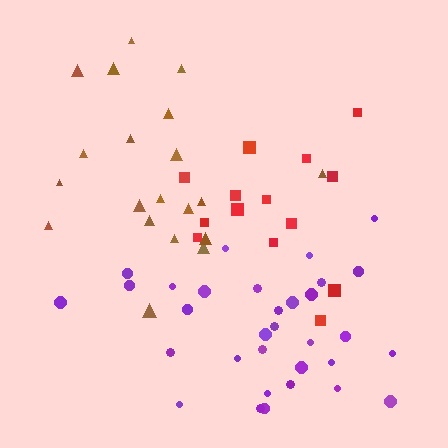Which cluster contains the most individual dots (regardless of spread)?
Purple (32).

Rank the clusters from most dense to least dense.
purple, red, brown.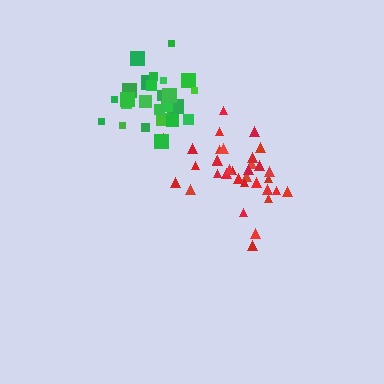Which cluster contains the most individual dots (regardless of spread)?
Red (34).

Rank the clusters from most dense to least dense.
green, red.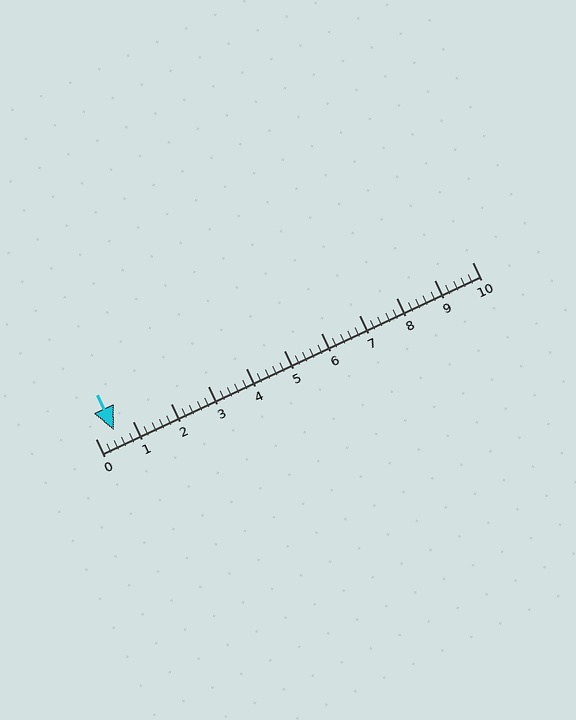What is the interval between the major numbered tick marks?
The major tick marks are spaced 1 units apart.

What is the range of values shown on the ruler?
The ruler shows values from 0 to 10.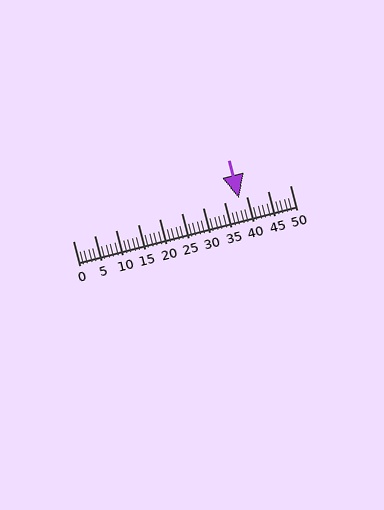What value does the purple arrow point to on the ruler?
The purple arrow points to approximately 38.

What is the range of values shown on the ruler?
The ruler shows values from 0 to 50.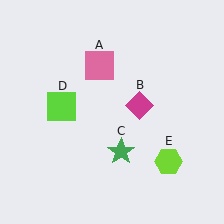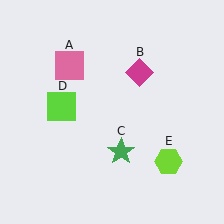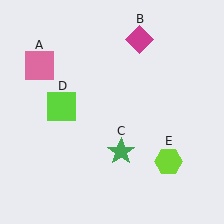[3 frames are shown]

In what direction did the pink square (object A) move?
The pink square (object A) moved left.